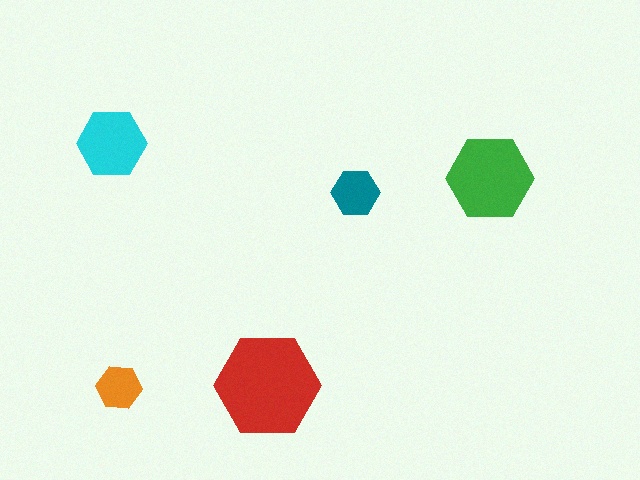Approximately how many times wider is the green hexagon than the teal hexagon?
About 2 times wider.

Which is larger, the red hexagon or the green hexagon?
The red one.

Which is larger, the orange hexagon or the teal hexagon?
The teal one.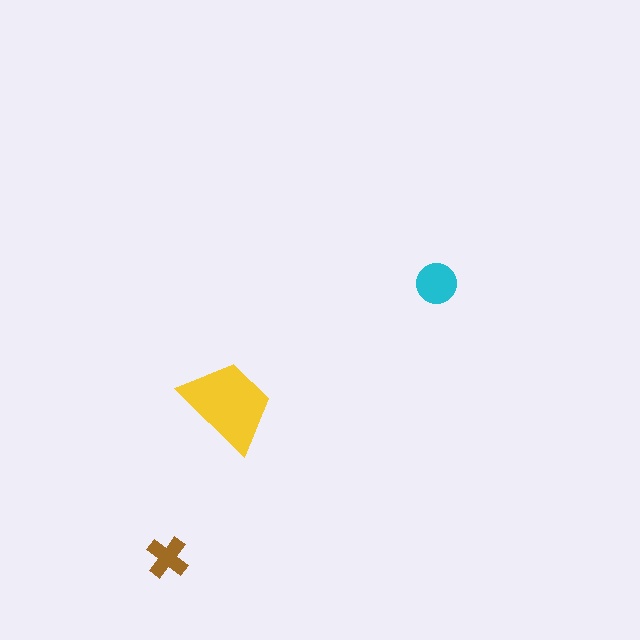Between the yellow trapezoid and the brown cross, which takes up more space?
The yellow trapezoid.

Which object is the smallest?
The brown cross.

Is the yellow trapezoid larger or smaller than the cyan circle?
Larger.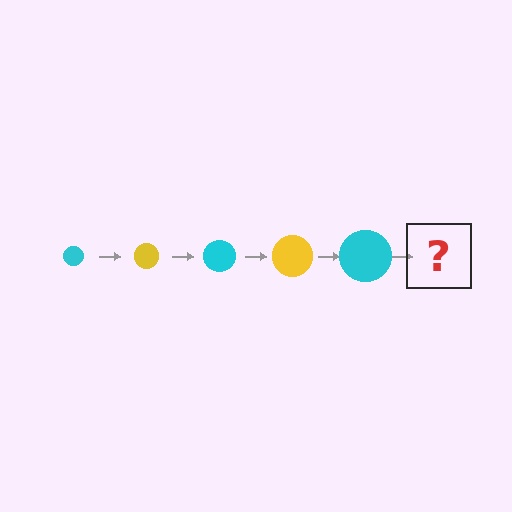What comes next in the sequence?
The next element should be a yellow circle, larger than the previous one.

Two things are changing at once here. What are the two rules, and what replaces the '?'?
The two rules are that the circle grows larger each step and the color cycles through cyan and yellow. The '?' should be a yellow circle, larger than the previous one.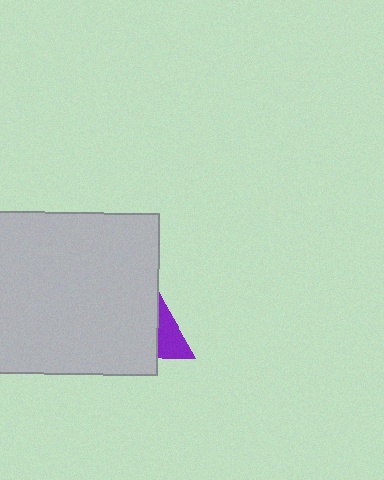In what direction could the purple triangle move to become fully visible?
The purple triangle could move right. That would shift it out from behind the light gray square entirely.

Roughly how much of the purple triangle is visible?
A small part of it is visible (roughly 39%).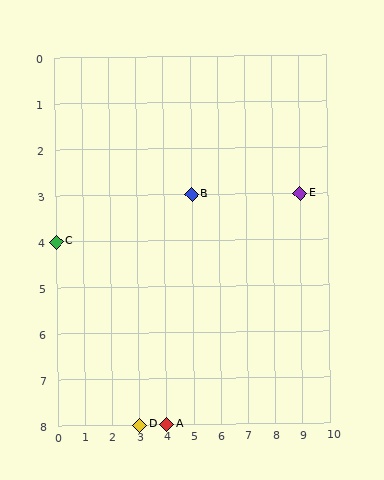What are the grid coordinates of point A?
Point A is at grid coordinates (4, 8).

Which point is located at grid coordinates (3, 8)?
Point D is at (3, 8).